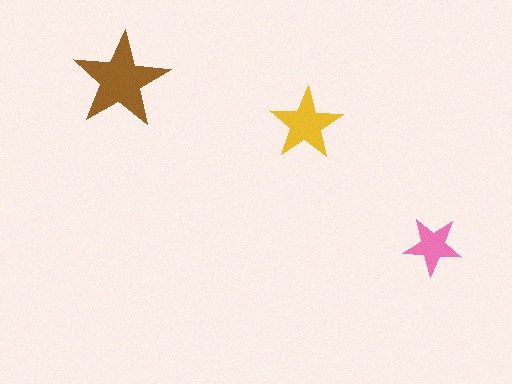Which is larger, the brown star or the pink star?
The brown one.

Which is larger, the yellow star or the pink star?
The yellow one.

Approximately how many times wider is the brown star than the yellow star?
About 1.5 times wider.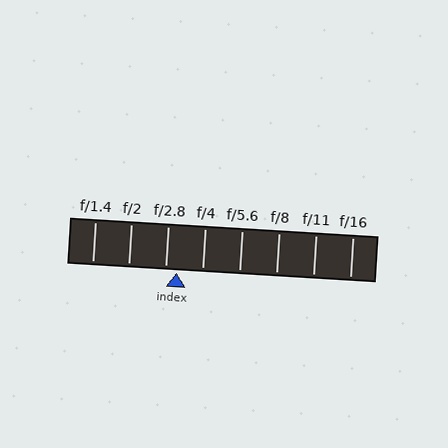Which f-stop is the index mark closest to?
The index mark is closest to f/2.8.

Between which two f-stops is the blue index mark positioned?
The index mark is between f/2.8 and f/4.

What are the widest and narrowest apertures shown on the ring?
The widest aperture shown is f/1.4 and the narrowest is f/16.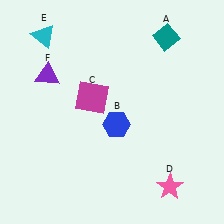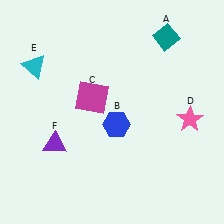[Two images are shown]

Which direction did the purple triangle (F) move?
The purple triangle (F) moved down.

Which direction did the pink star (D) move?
The pink star (D) moved up.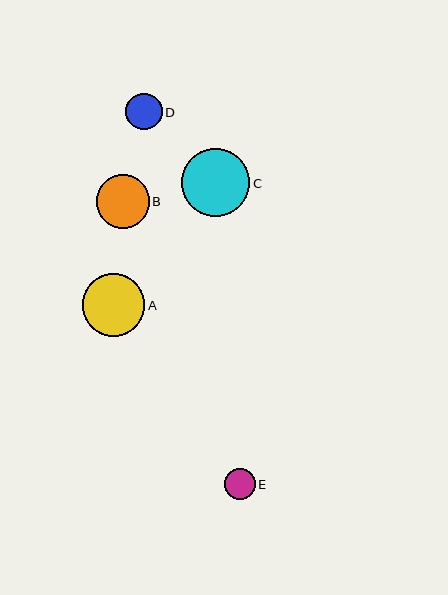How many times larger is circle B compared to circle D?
Circle B is approximately 1.5 times the size of circle D.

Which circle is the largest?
Circle C is the largest with a size of approximately 68 pixels.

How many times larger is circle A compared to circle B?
Circle A is approximately 1.2 times the size of circle B.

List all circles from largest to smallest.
From largest to smallest: C, A, B, D, E.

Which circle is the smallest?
Circle E is the smallest with a size of approximately 31 pixels.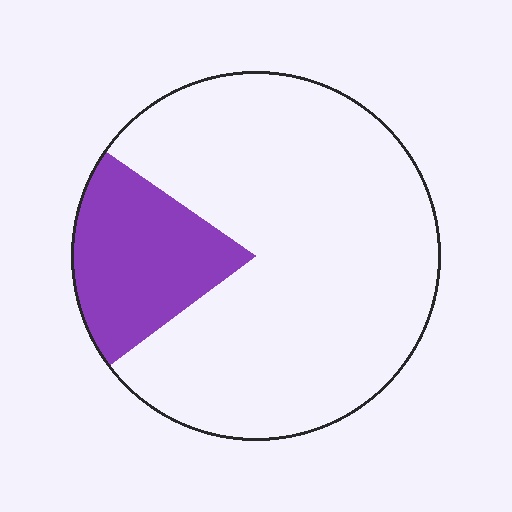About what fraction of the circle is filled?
About one fifth (1/5).